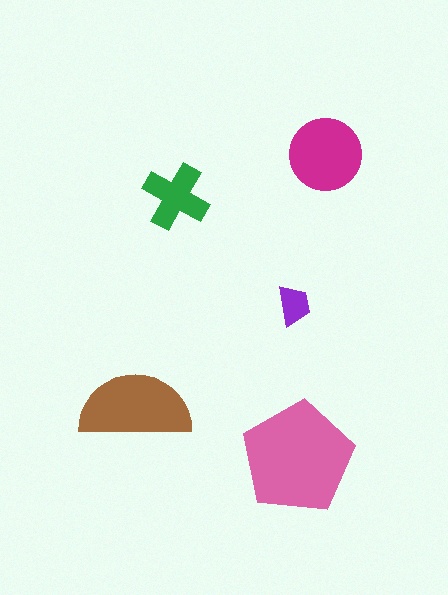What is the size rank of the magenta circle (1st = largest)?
3rd.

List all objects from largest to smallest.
The pink pentagon, the brown semicircle, the magenta circle, the green cross, the purple trapezoid.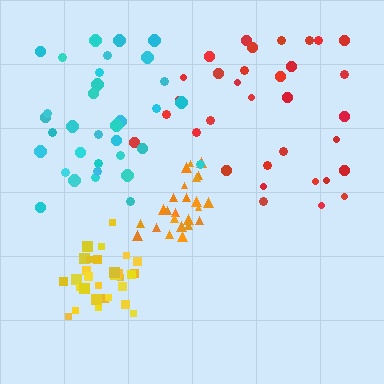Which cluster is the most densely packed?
Yellow.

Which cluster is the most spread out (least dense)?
Red.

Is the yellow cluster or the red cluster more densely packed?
Yellow.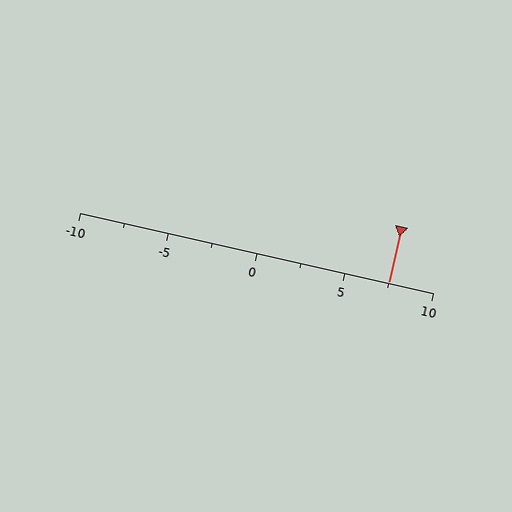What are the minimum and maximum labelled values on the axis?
The axis runs from -10 to 10.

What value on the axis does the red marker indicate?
The marker indicates approximately 7.5.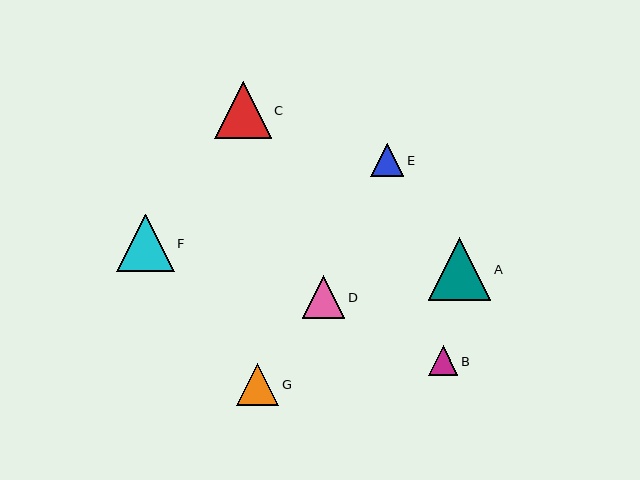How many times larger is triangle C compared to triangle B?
Triangle C is approximately 1.9 times the size of triangle B.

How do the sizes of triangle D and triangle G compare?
Triangle D and triangle G are approximately the same size.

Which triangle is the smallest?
Triangle B is the smallest with a size of approximately 30 pixels.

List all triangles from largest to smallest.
From largest to smallest: A, F, C, D, G, E, B.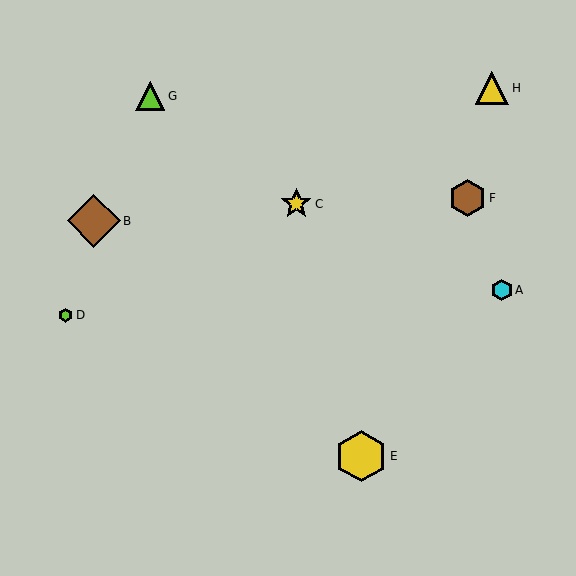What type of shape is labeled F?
Shape F is a brown hexagon.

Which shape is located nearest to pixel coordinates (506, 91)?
The yellow triangle (labeled H) at (492, 88) is nearest to that location.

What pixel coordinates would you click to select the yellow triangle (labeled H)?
Click at (492, 88) to select the yellow triangle H.